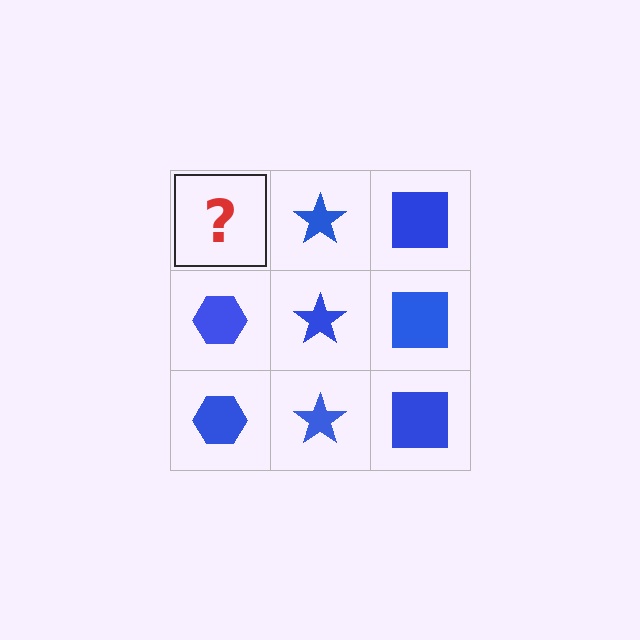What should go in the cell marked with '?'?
The missing cell should contain a blue hexagon.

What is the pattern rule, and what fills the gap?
The rule is that each column has a consistent shape. The gap should be filled with a blue hexagon.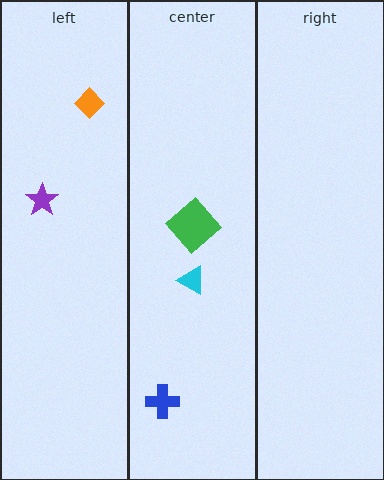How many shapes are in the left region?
2.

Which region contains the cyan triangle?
The center region.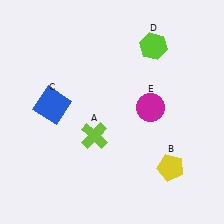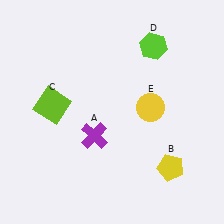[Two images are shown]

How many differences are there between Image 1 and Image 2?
There are 3 differences between the two images.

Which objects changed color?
A changed from lime to purple. C changed from blue to lime. E changed from magenta to yellow.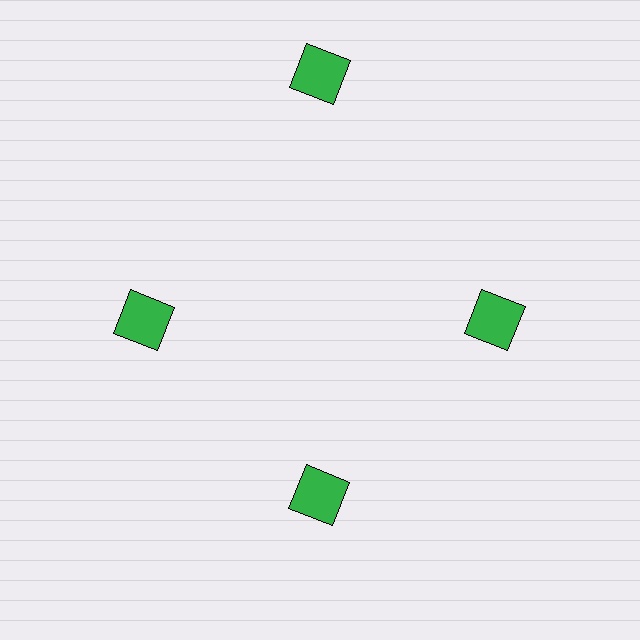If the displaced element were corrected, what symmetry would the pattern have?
It would have 4-fold rotational symmetry — the pattern would map onto itself every 90 degrees.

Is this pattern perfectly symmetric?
No. The 4 green squares are arranged in a ring, but one element near the 12 o'clock position is pushed outward from the center, breaking the 4-fold rotational symmetry.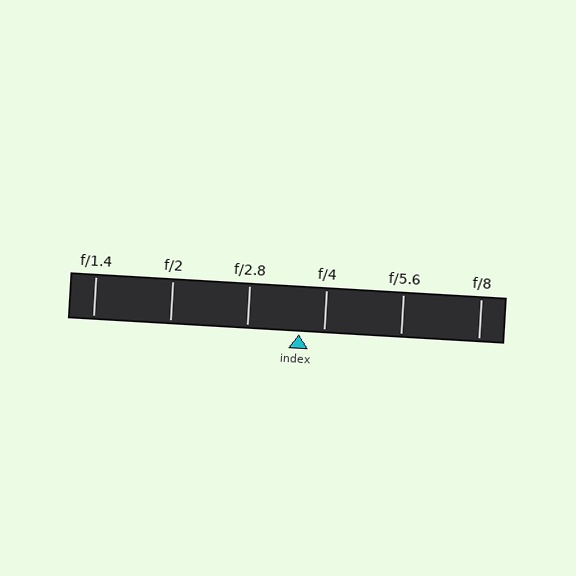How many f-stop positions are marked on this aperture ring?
There are 6 f-stop positions marked.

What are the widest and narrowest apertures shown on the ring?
The widest aperture shown is f/1.4 and the narrowest is f/8.